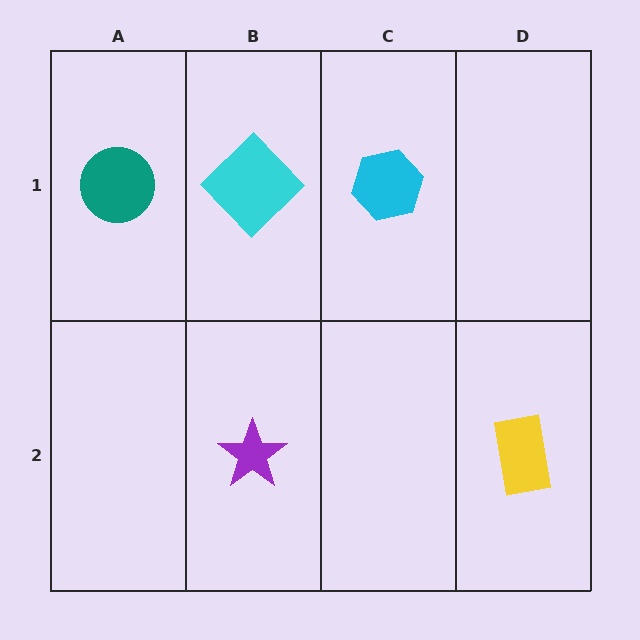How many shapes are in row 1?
3 shapes.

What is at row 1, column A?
A teal circle.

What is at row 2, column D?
A yellow rectangle.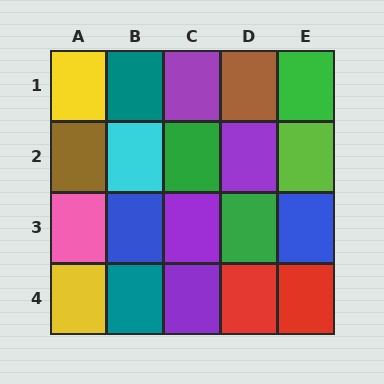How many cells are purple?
4 cells are purple.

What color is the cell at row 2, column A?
Brown.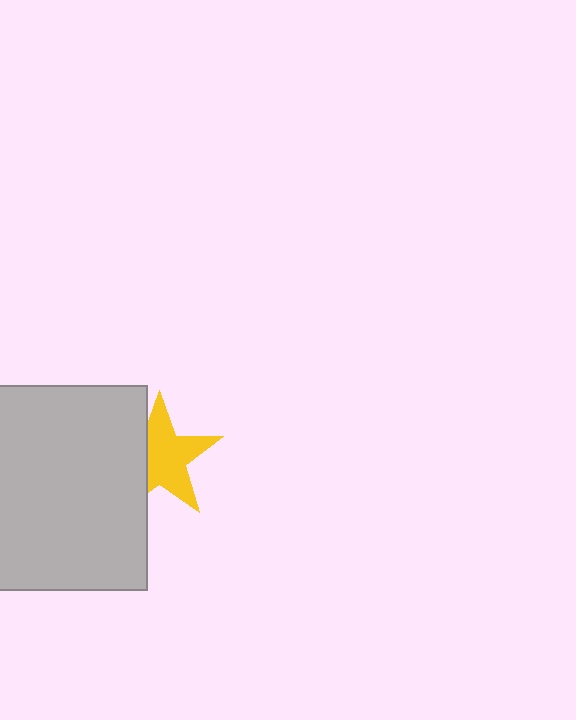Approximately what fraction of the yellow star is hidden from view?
Roughly 31% of the yellow star is hidden behind the light gray square.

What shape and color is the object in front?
The object in front is a light gray square.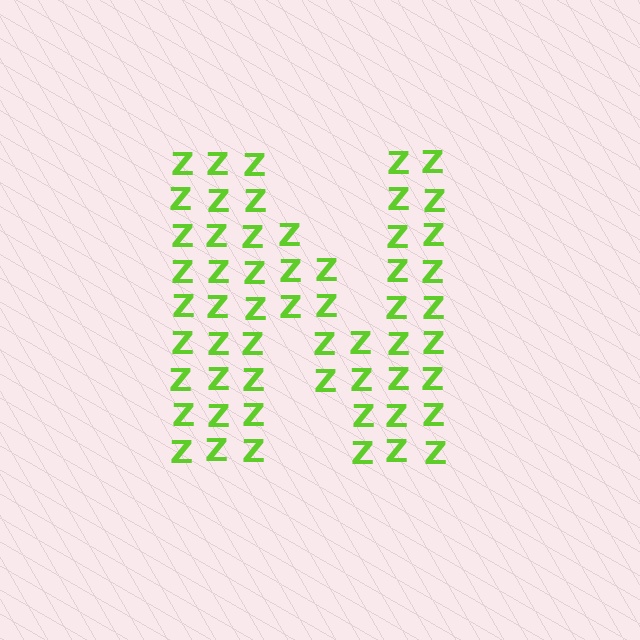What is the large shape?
The large shape is the letter N.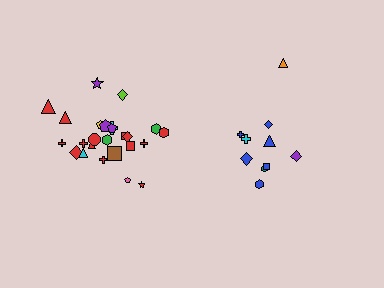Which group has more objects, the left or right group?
The left group.